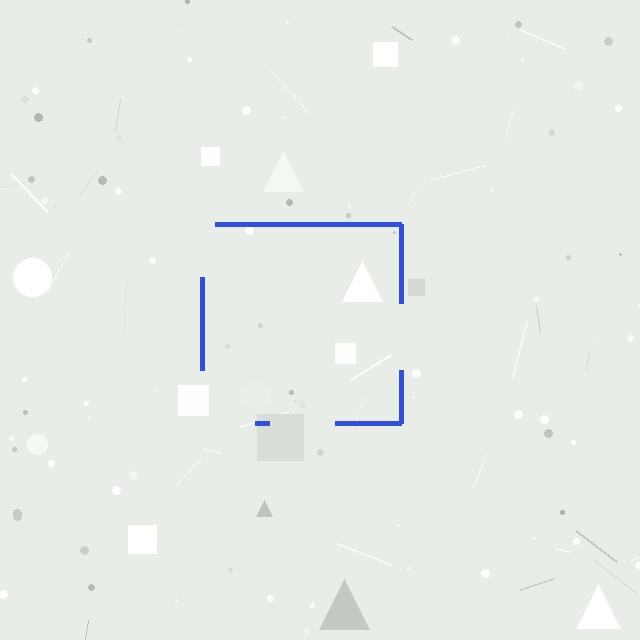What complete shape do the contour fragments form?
The contour fragments form a square.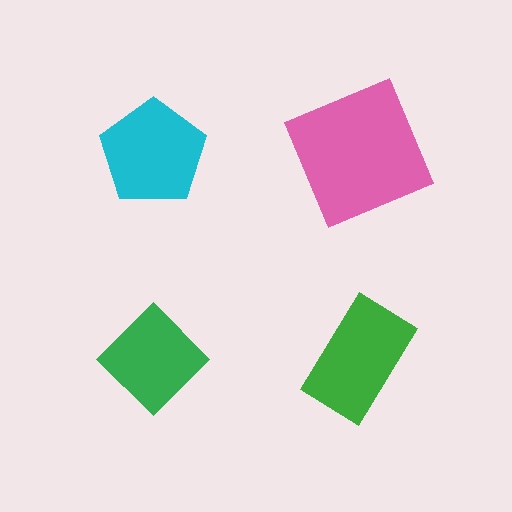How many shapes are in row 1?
2 shapes.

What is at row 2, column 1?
A green diamond.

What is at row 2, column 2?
A green rectangle.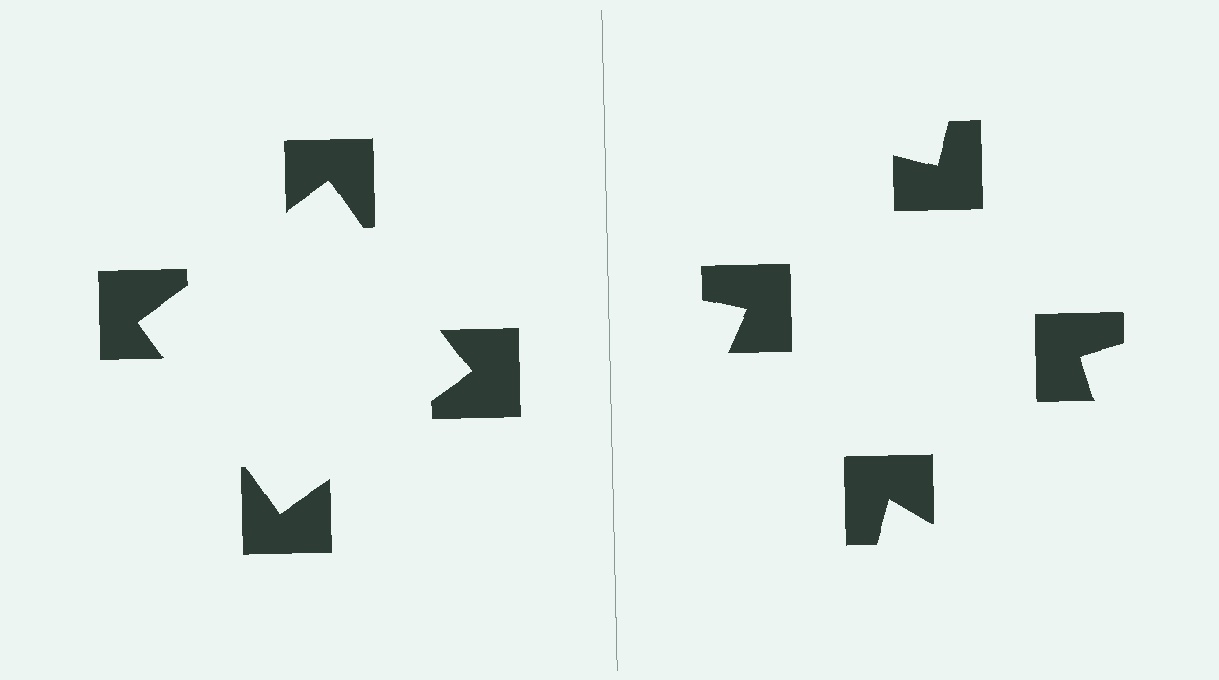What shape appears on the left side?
An illusory square.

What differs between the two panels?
The notched squares are positioned identically on both sides; only the wedge orientations differ. On the left they align to a square; on the right they are misaligned.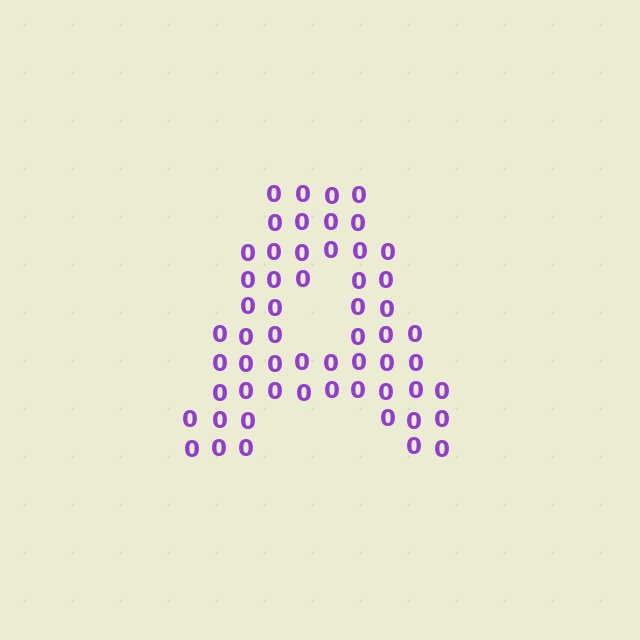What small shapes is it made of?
It is made of small digit 0's.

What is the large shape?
The large shape is the letter A.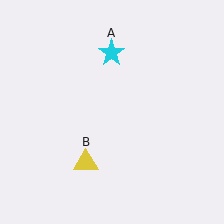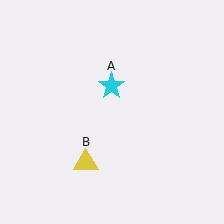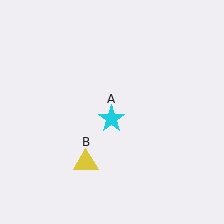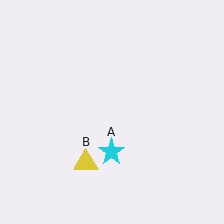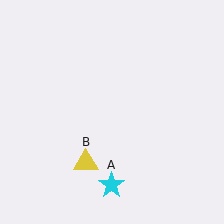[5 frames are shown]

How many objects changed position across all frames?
1 object changed position: cyan star (object A).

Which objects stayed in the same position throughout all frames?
Yellow triangle (object B) remained stationary.